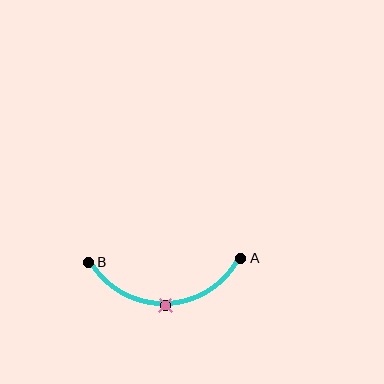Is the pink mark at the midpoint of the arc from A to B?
Yes. The pink mark lies on the arc at equal arc-length from both A and B — it is the arc midpoint.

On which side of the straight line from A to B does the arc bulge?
The arc bulges below the straight line connecting A and B.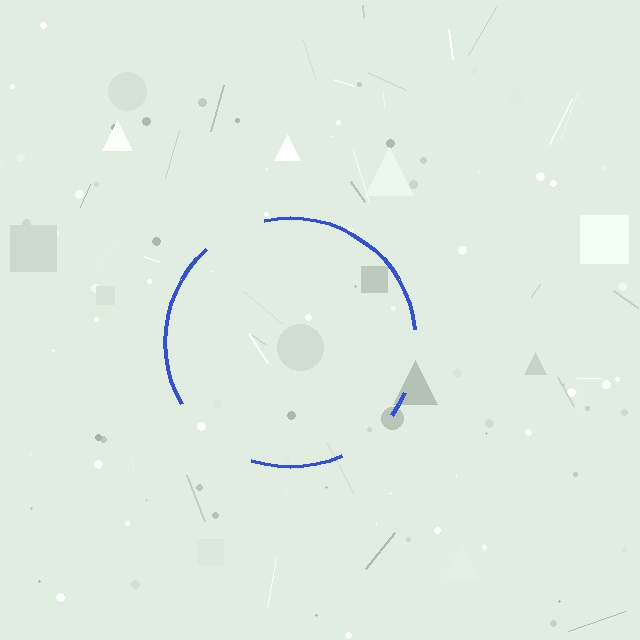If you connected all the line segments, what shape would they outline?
They would outline a circle.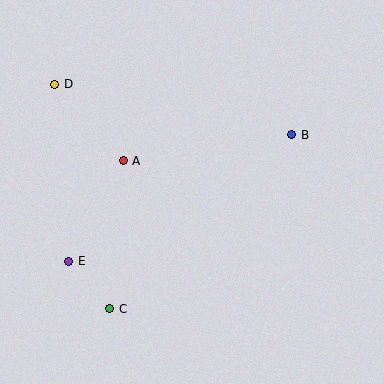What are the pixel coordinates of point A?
Point A is at (123, 161).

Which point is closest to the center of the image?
Point A at (123, 161) is closest to the center.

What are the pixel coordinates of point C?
Point C is at (110, 309).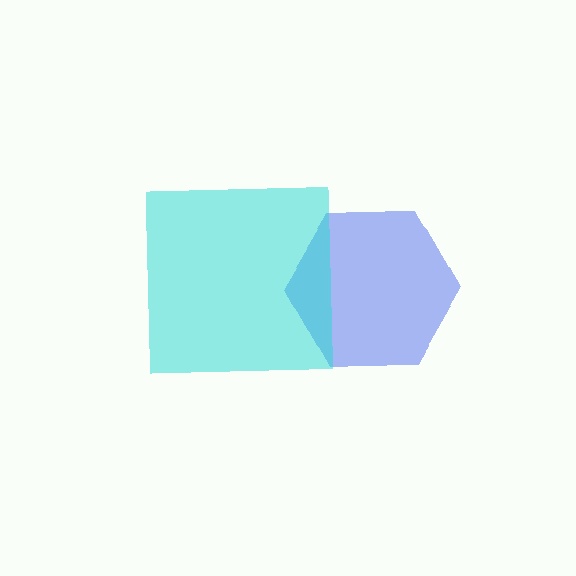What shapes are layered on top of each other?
The layered shapes are: a blue hexagon, a cyan square.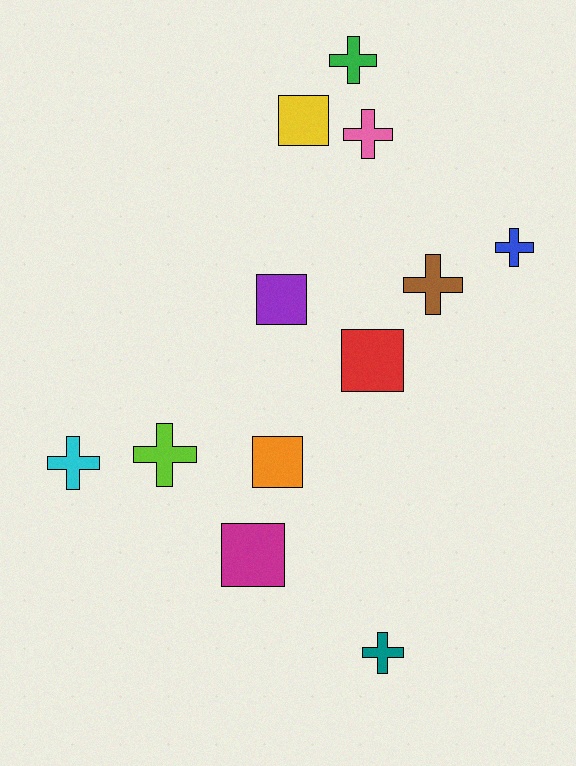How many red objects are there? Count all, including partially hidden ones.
There is 1 red object.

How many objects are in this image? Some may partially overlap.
There are 12 objects.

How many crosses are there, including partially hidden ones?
There are 7 crosses.